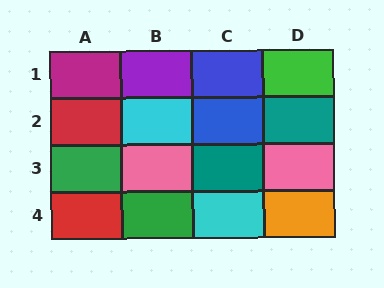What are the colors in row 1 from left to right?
Magenta, purple, blue, green.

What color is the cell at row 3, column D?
Pink.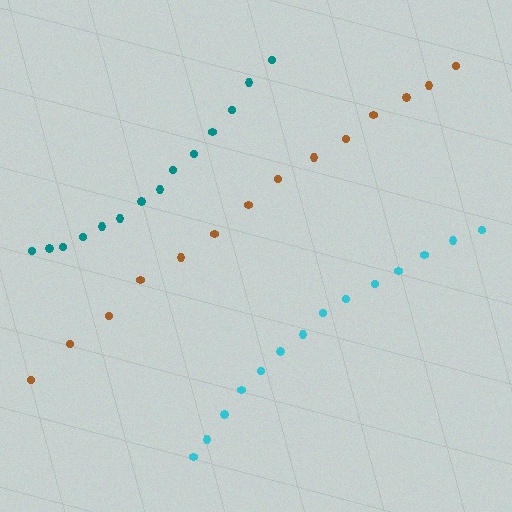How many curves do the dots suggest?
There are 3 distinct paths.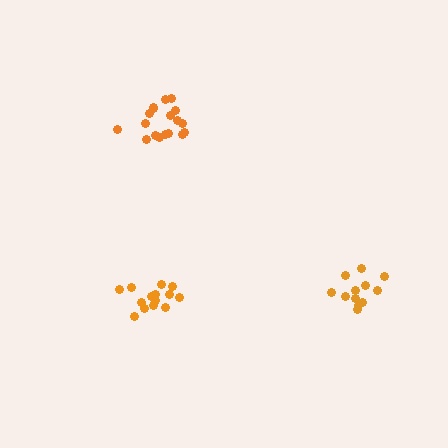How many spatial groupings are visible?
There are 3 spatial groupings.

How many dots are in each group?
Group 1: 14 dots, Group 2: 18 dots, Group 3: 13 dots (45 total).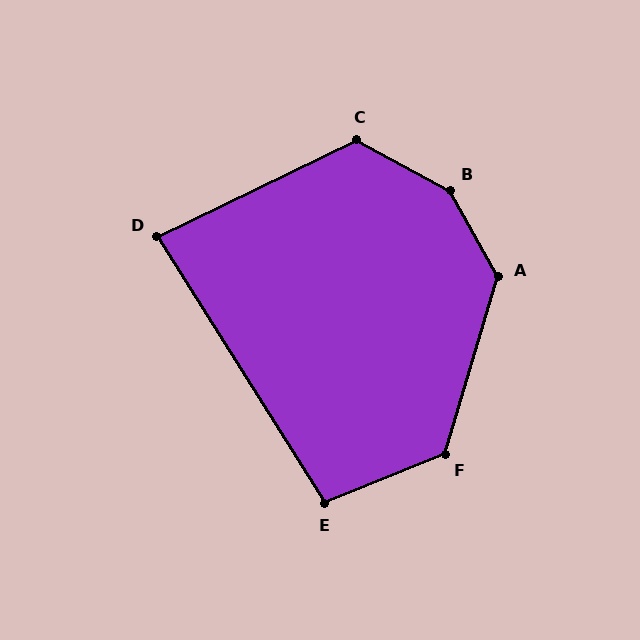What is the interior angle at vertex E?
Approximately 100 degrees (obtuse).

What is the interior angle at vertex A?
Approximately 134 degrees (obtuse).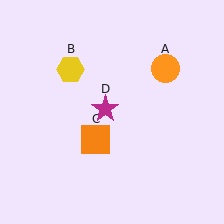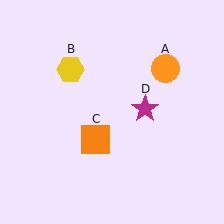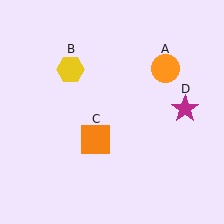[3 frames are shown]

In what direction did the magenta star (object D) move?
The magenta star (object D) moved right.